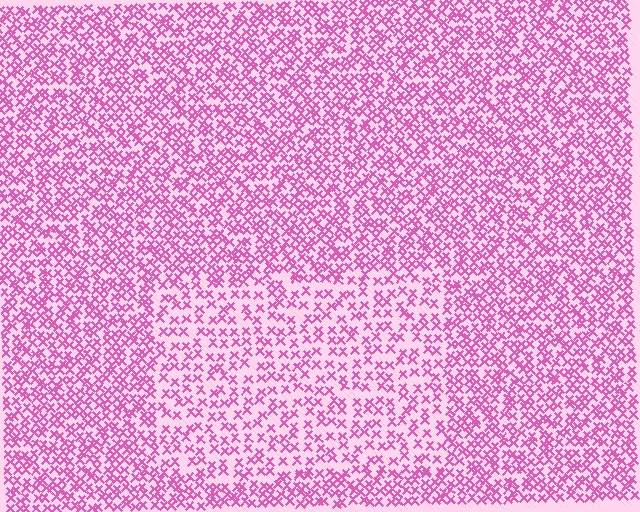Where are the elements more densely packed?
The elements are more densely packed outside the rectangle boundary.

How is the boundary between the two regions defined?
The boundary is defined by a change in element density (approximately 1.7x ratio). All elements are the same color, size, and shape.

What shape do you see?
I see a rectangle.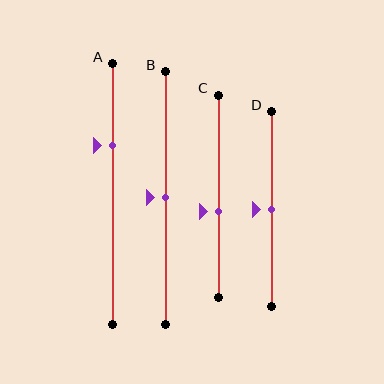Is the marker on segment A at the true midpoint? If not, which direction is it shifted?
No, the marker on segment A is shifted upward by about 19% of the segment length.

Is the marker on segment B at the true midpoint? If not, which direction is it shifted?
Yes, the marker on segment B is at the true midpoint.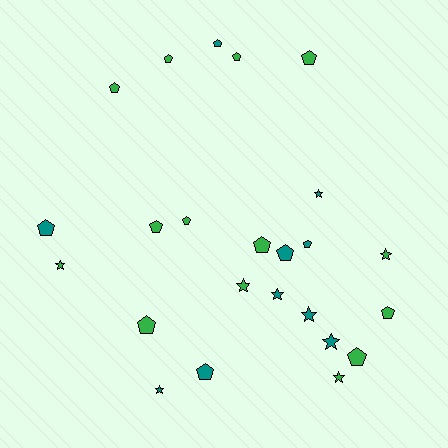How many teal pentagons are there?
There are 5 teal pentagons.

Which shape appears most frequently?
Pentagon, with 15 objects.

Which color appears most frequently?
Green, with 14 objects.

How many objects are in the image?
There are 24 objects.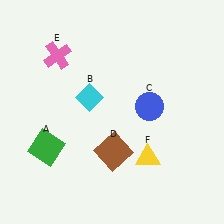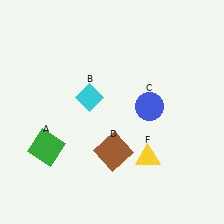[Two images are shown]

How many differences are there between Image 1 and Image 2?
There is 1 difference between the two images.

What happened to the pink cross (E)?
The pink cross (E) was removed in Image 2. It was in the top-left area of Image 1.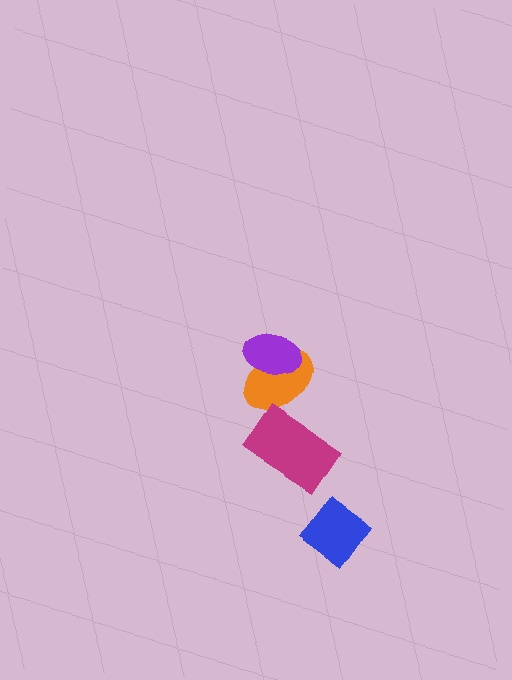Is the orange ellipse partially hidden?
Yes, it is partially covered by another shape.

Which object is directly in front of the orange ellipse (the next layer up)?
The purple ellipse is directly in front of the orange ellipse.